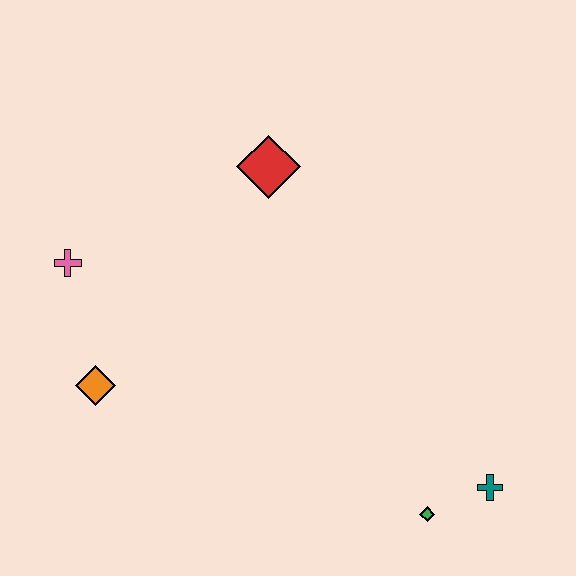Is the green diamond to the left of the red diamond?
No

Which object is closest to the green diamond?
The teal cross is closest to the green diamond.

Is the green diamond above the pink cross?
No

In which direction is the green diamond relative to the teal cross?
The green diamond is to the left of the teal cross.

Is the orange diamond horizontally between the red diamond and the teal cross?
No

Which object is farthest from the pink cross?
The teal cross is farthest from the pink cross.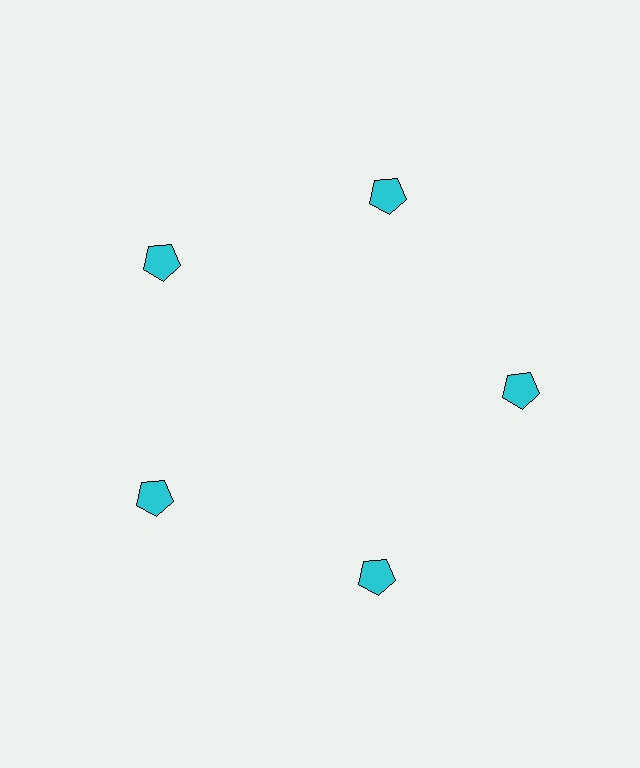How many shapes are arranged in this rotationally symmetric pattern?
There are 5 shapes, arranged in 5 groups of 1.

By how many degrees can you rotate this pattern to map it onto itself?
The pattern maps onto itself every 72 degrees of rotation.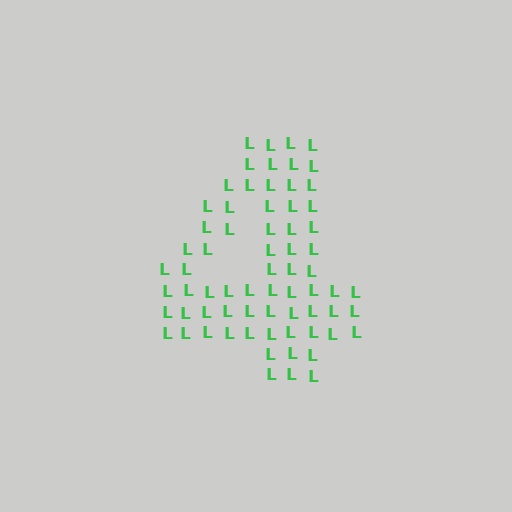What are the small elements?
The small elements are letter L's.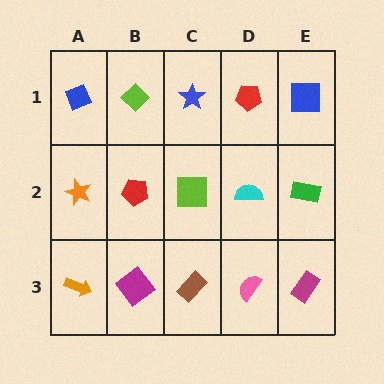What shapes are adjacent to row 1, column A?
An orange star (row 2, column A), a lime diamond (row 1, column B).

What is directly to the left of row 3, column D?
A brown rectangle.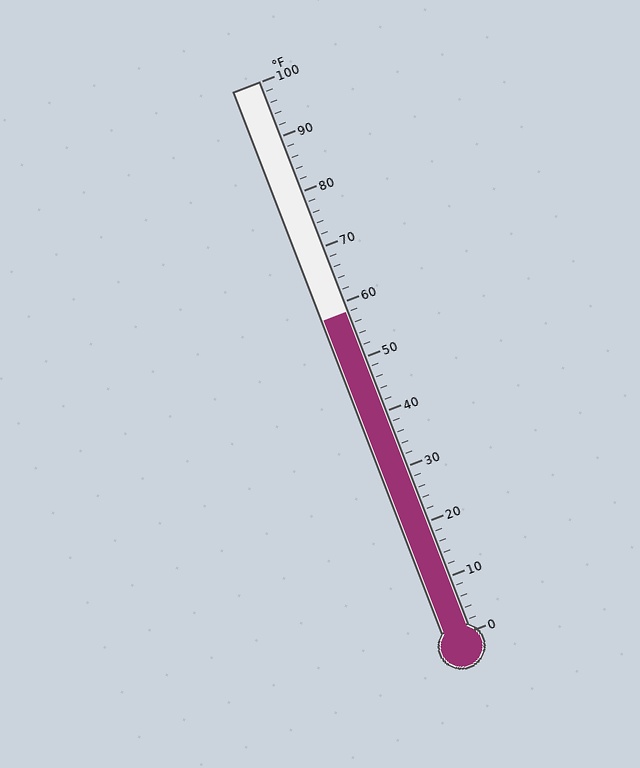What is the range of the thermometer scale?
The thermometer scale ranges from 0°F to 100°F.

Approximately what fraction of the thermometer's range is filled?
The thermometer is filled to approximately 60% of its range.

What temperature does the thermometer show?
The thermometer shows approximately 58°F.